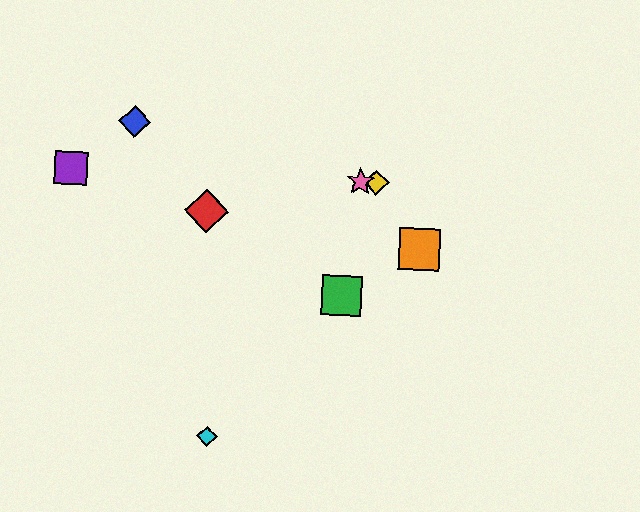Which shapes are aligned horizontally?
The yellow diamond, the purple square, the pink star are aligned horizontally.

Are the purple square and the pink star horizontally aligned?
Yes, both are at y≈168.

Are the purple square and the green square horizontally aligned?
No, the purple square is at y≈168 and the green square is at y≈296.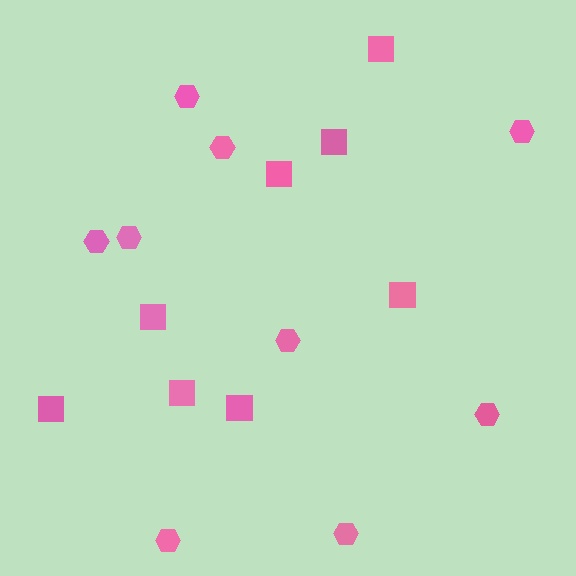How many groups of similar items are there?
There are 2 groups: one group of squares (8) and one group of hexagons (9).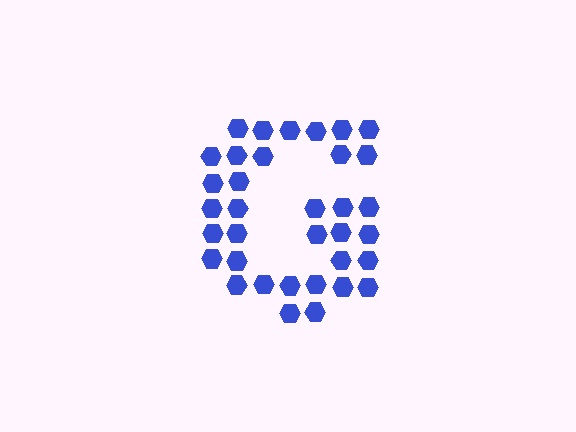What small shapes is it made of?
It is made of small hexagons.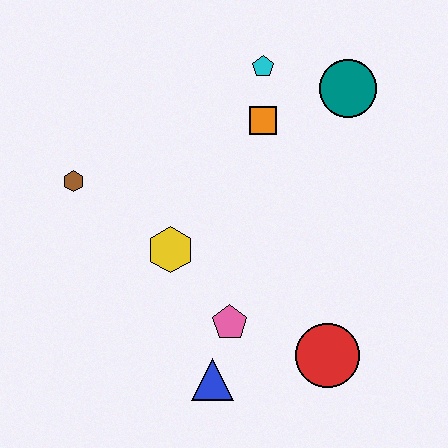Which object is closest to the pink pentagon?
The blue triangle is closest to the pink pentagon.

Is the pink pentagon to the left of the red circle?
Yes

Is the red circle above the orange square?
No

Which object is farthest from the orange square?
The blue triangle is farthest from the orange square.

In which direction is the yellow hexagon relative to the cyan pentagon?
The yellow hexagon is below the cyan pentagon.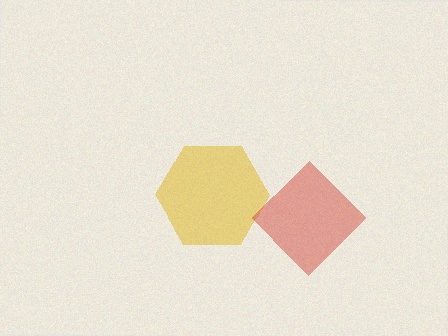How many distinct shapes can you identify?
There are 2 distinct shapes: a yellow hexagon, a red diamond.